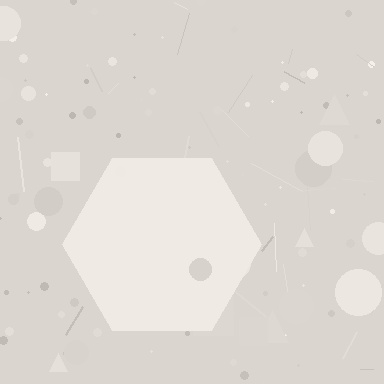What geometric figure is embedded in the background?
A hexagon is embedded in the background.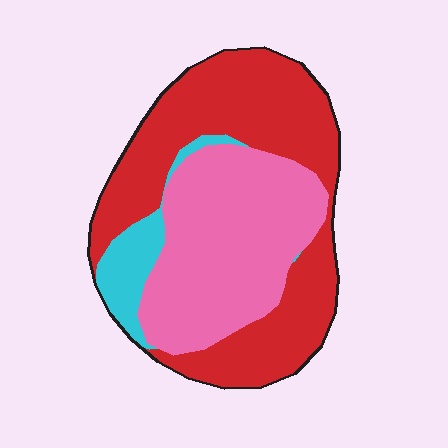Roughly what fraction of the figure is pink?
Pink takes up about two fifths (2/5) of the figure.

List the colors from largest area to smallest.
From largest to smallest: red, pink, cyan.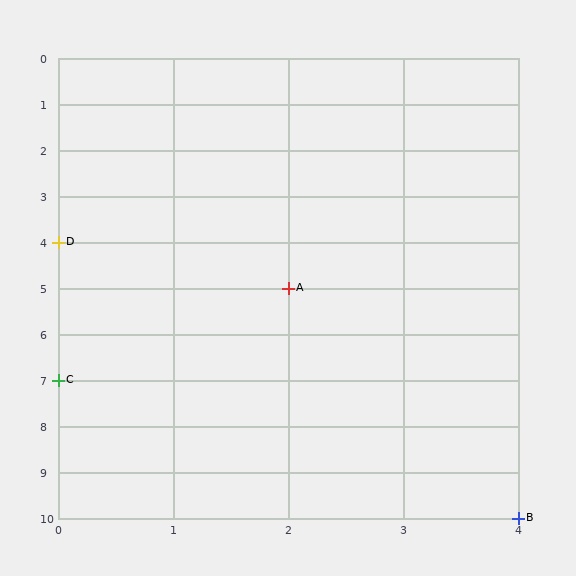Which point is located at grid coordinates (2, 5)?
Point A is at (2, 5).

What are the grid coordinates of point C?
Point C is at grid coordinates (0, 7).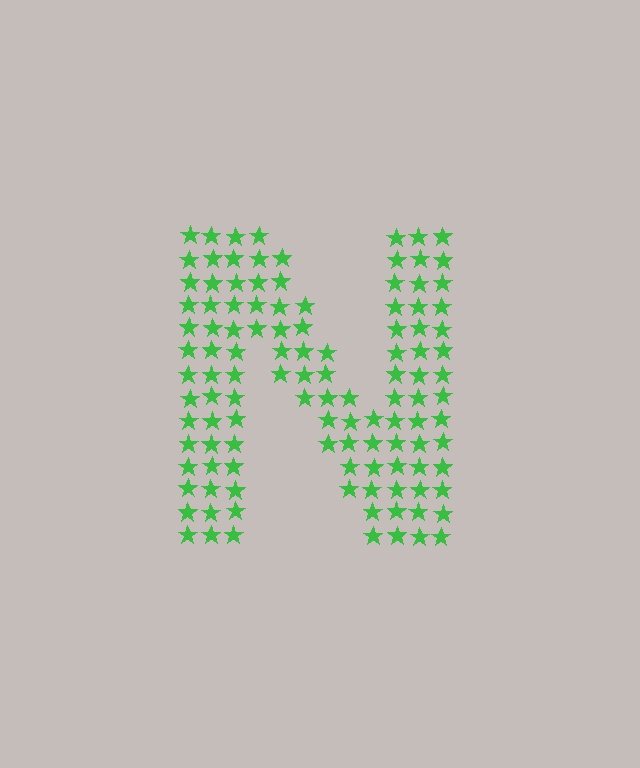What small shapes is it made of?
It is made of small stars.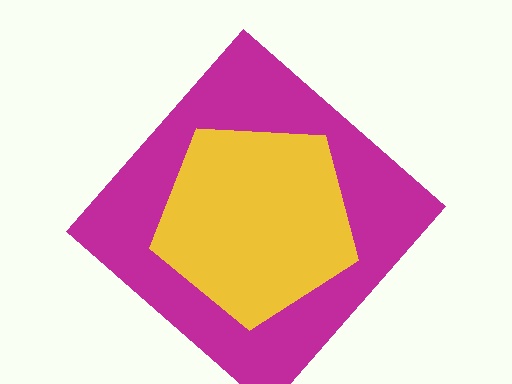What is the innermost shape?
The yellow pentagon.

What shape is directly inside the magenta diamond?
The yellow pentagon.